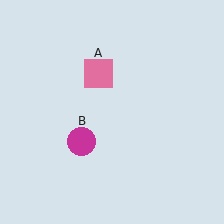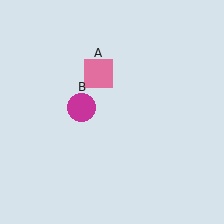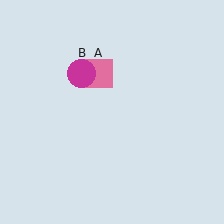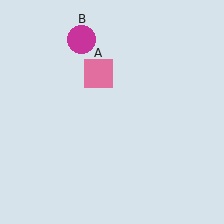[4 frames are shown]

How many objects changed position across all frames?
1 object changed position: magenta circle (object B).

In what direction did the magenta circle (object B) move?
The magenta circle (object B) moved up.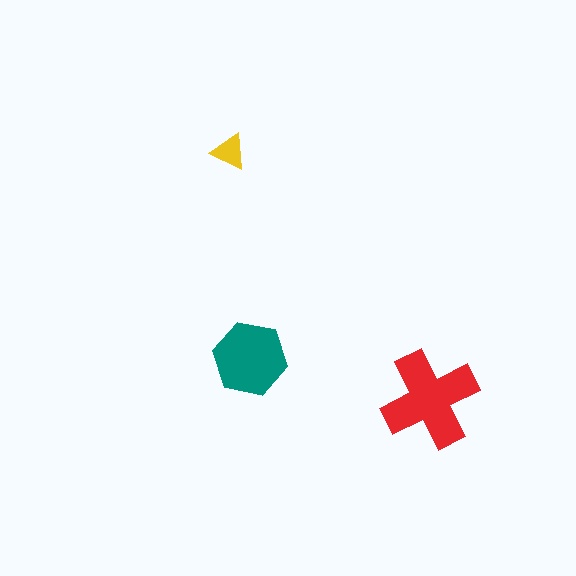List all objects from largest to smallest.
The red cross, the teal hexagon, the yellow triangle.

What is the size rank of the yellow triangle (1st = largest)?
3rd.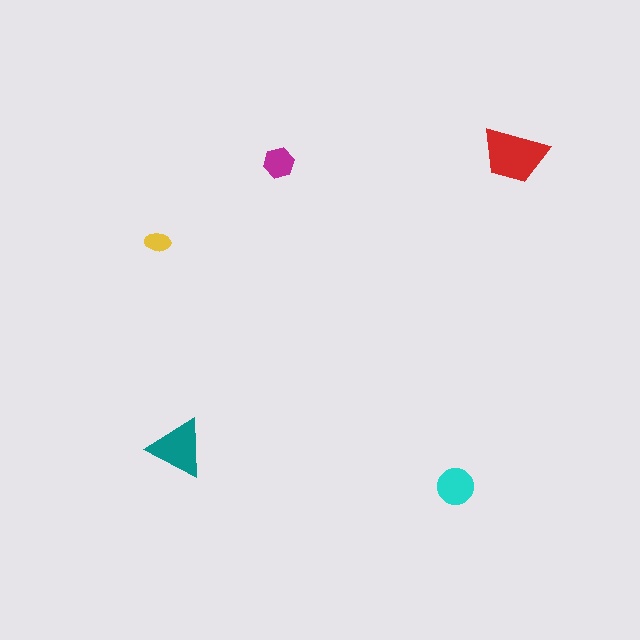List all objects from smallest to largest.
The yellow ellipse, the magenta hexagon, the cyan circle, the teal triangle, the red trapezoid.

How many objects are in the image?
There are 5 objects in the image.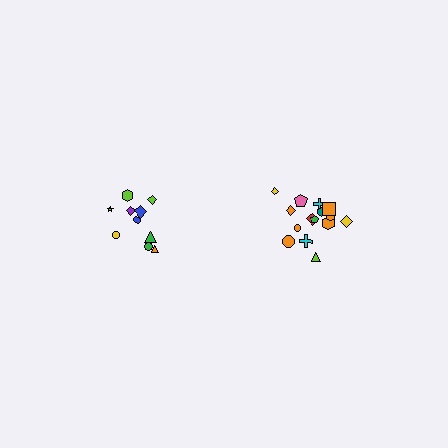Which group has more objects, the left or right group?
The right group.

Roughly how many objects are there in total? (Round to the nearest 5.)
Roughly 25 objects in total.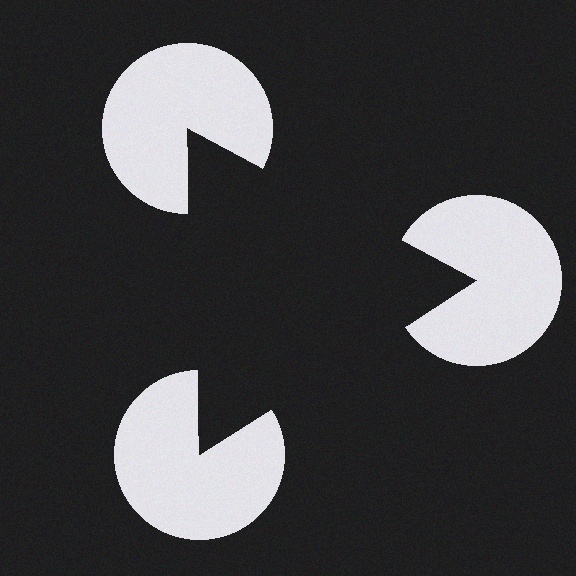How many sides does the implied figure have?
3 sides.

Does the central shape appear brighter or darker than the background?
It typically appears slightly darker than the background, even though no actual brightness change is drawn.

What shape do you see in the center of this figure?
An illusory triangle — its edges are inferred from the aligned wedge cuts in the pac-man discs, not physically drawn.